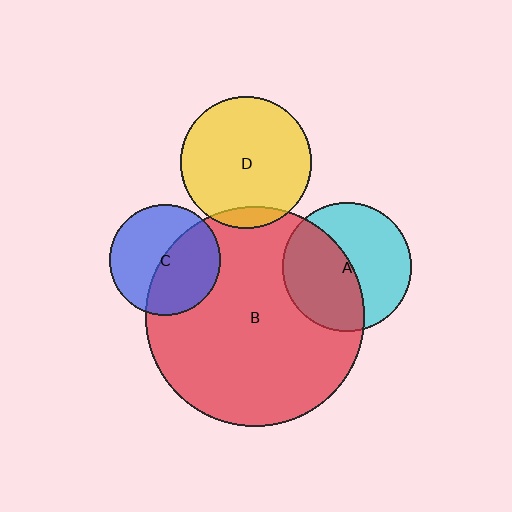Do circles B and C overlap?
Yes.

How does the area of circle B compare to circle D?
Approximately 2.8 times.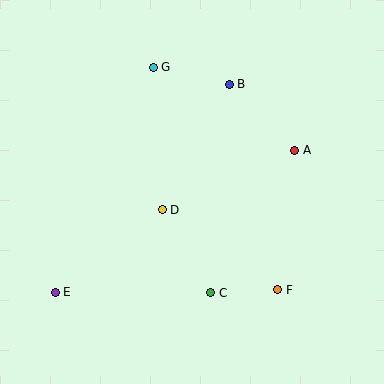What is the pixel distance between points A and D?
The distance between A and D is 145 pixels.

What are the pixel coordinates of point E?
Point E is at (55, 292).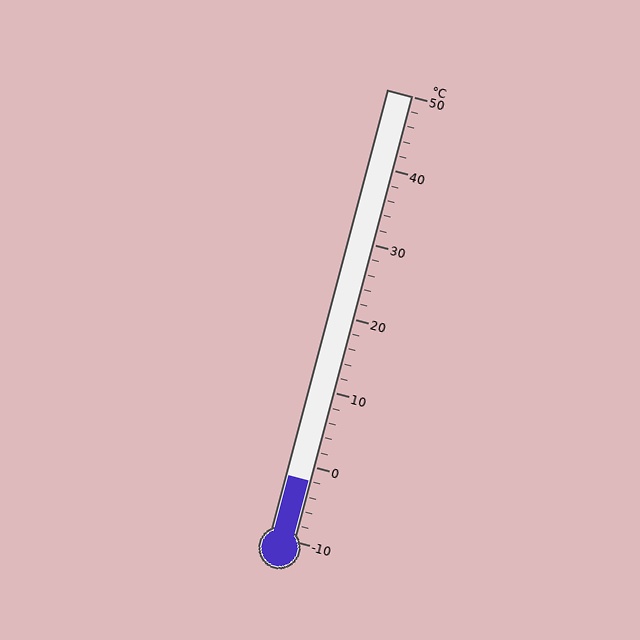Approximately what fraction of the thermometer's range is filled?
The thermometer is filled to approximately 15% of its range.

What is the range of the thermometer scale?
The thermometer scale ranges from -10°C to 50°C.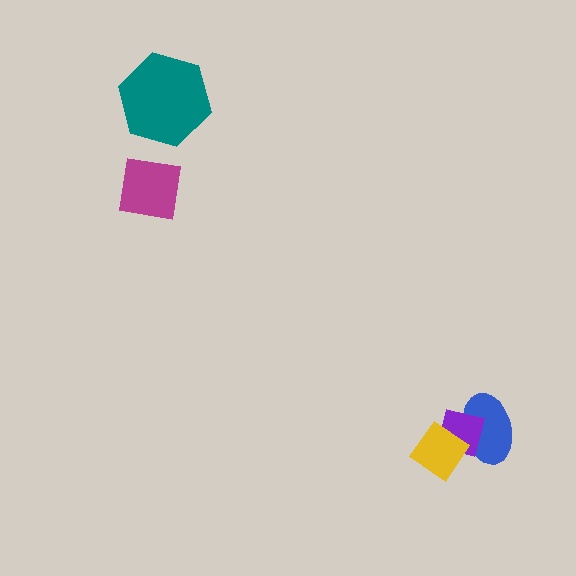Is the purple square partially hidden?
Yes, it is partially covered by another shape.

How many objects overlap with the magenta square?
0 objects overlap with the magenta square.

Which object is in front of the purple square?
The yellow diamond is in front of the purple square.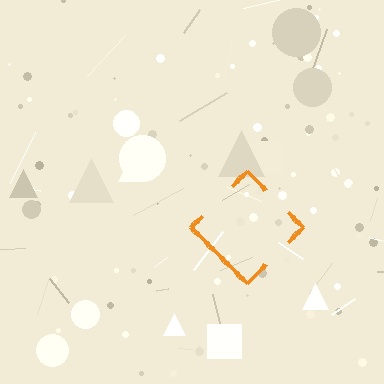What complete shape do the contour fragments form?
The contour fragments form a diamond.